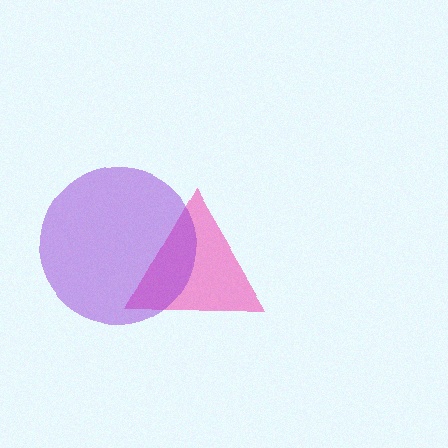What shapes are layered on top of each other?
The layered shapes are: a pink triangle, a purple circle.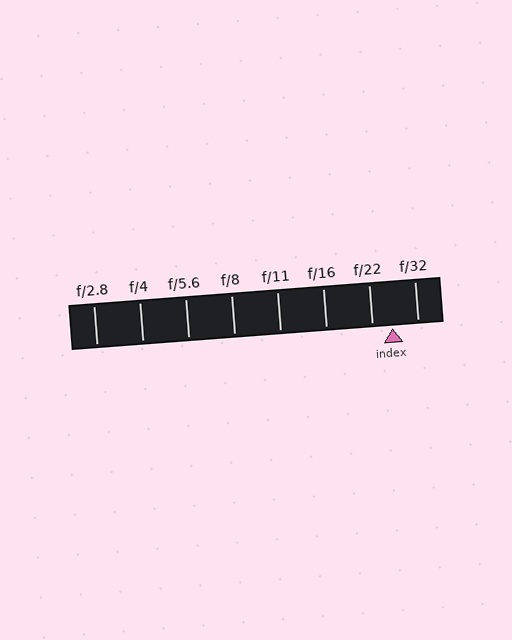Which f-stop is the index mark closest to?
The index mark is closest to f/22.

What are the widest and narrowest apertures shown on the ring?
The widest aperture shown is f/2.8 and the narrowest is f/32.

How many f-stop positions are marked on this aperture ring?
There are 8 f-stop positions marked.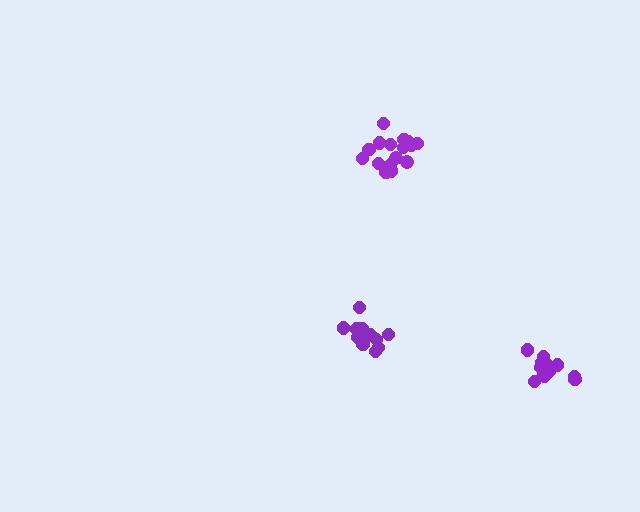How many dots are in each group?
Group 1: 12 dots, Group 2: 16 dots, Group 3: 13 dots (41 total).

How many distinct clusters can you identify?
There are 3 distinct clusters.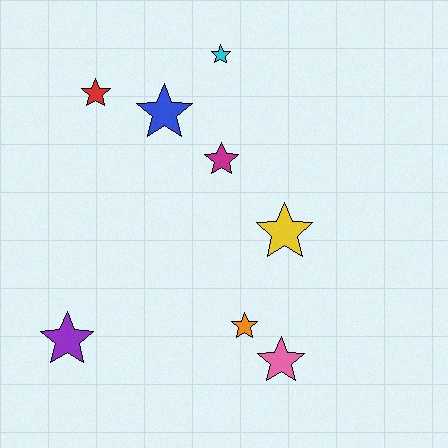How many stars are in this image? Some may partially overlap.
There are 8 stars.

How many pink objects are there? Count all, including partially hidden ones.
There is 1 pink object.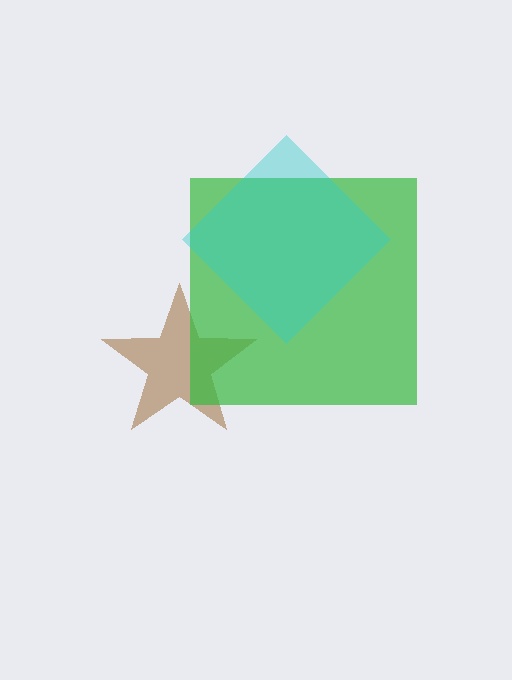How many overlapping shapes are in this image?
There are 3 overlapping shapes in the image.